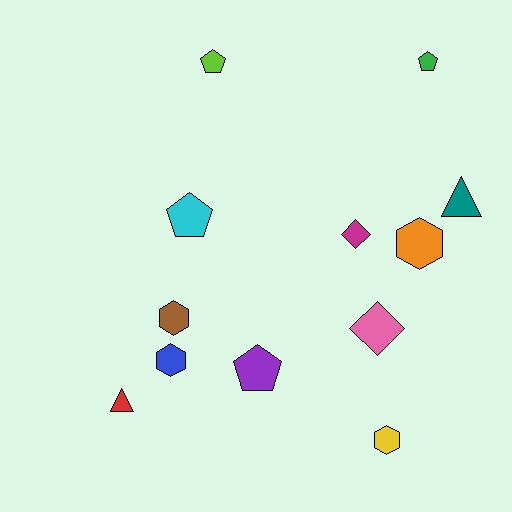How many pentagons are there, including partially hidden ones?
There are 4 pentagons.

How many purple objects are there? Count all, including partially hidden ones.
There is 1 purple object.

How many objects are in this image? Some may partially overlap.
There are 12 objects.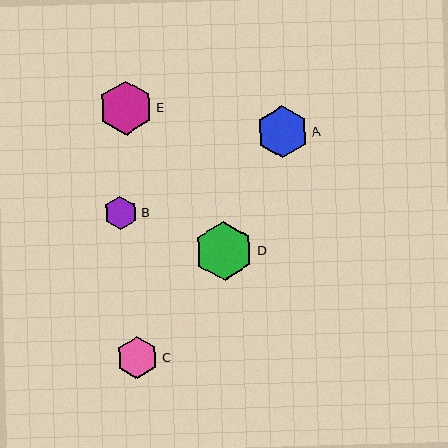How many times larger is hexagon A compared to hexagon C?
Hexagon A is approximately 1.2 times the size of hexagon C.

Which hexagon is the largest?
Hexagon D is the largest with a size of approximately 59 pixels.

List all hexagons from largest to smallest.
From largest to smallest: D, E, A, C, B.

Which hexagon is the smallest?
Hexagon B is the smallest with a size of approximately 34 pixels.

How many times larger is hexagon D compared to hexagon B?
Hexagon D is approximately 1.8 times the size of hexagon B.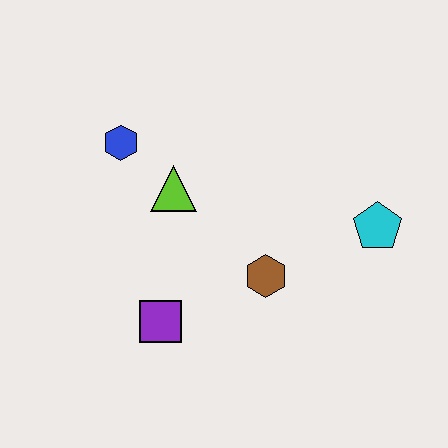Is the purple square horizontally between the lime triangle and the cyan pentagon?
No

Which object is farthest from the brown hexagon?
The blue hexagon is farthest from the brown hexagon.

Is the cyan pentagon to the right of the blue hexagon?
Yes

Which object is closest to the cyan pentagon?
The brown hexagon is closest to the cyan pentagon.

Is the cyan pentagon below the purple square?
No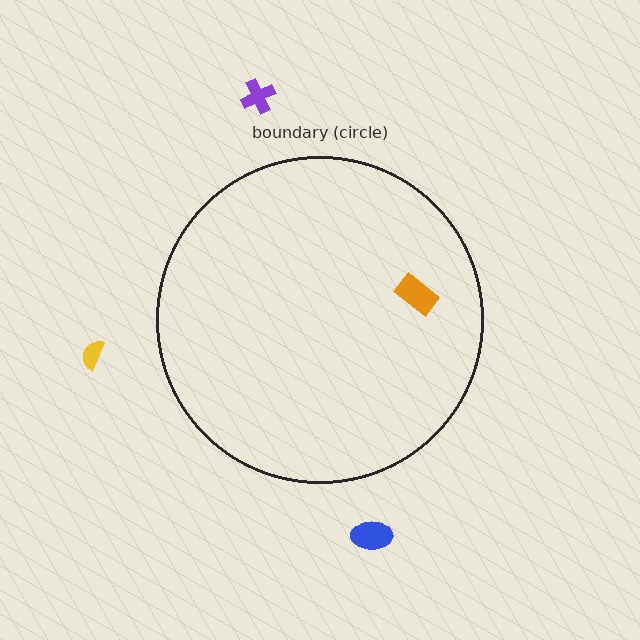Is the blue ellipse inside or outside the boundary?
Outside.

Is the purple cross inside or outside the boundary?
Outside.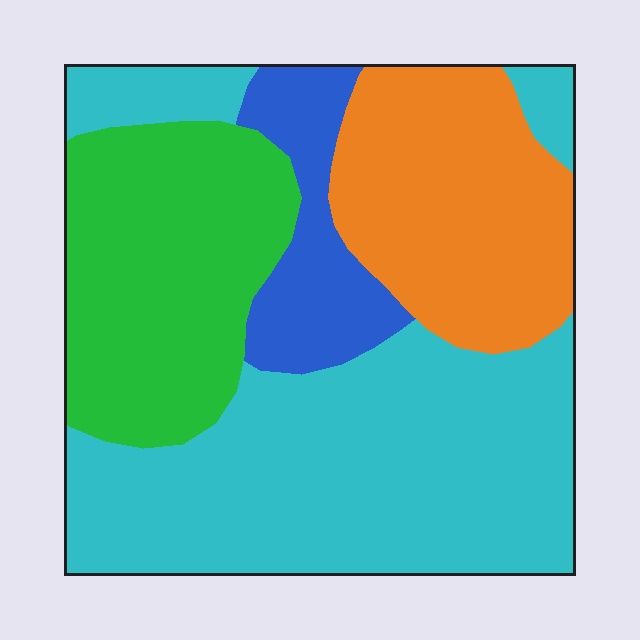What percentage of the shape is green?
Green takes up about one quarter (1/4) of the shape.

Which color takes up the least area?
Blue, at roughly 10%.